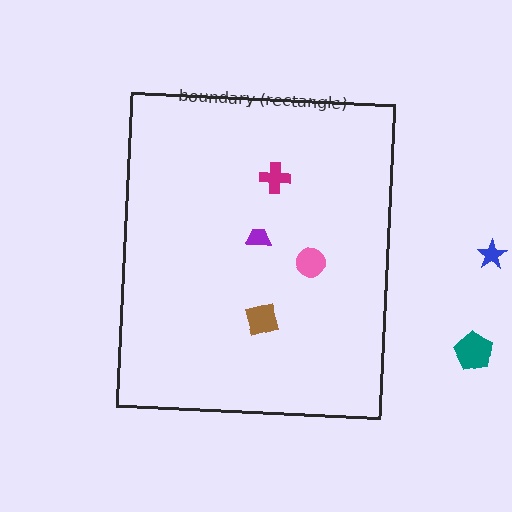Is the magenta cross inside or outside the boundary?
Inside.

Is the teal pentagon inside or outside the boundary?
Outside.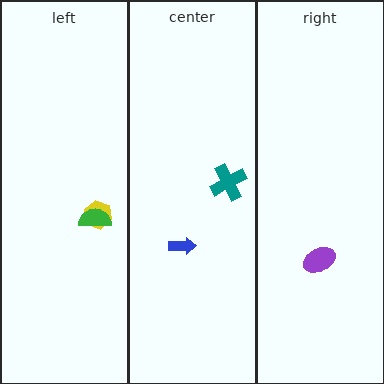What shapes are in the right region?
The purple ellipse.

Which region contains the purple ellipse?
The right region.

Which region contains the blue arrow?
The center region.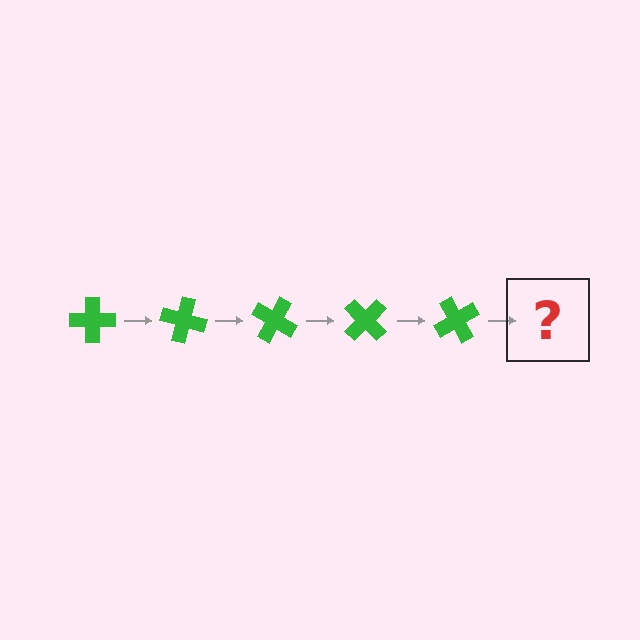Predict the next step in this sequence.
The next step is a green cross rotated 75 degrees.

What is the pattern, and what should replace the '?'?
The pattern is that the cross rotates 15 degrees each step. The '?' should be a green cross rotated 75 degrees.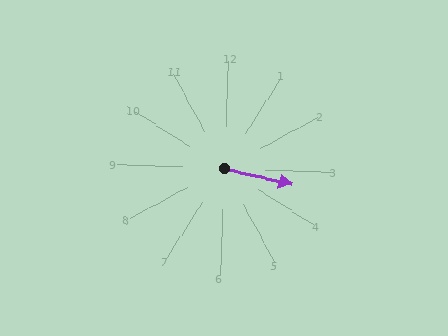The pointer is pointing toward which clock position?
Roughly 3 o'clock.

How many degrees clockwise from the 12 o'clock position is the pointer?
Approximately 102 degrees.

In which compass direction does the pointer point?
East.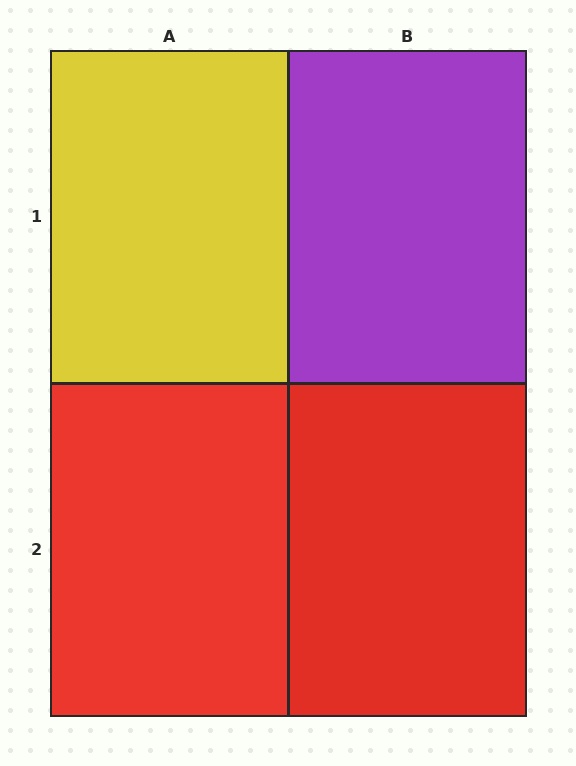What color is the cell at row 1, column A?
Yellow.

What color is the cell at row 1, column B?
Purple.